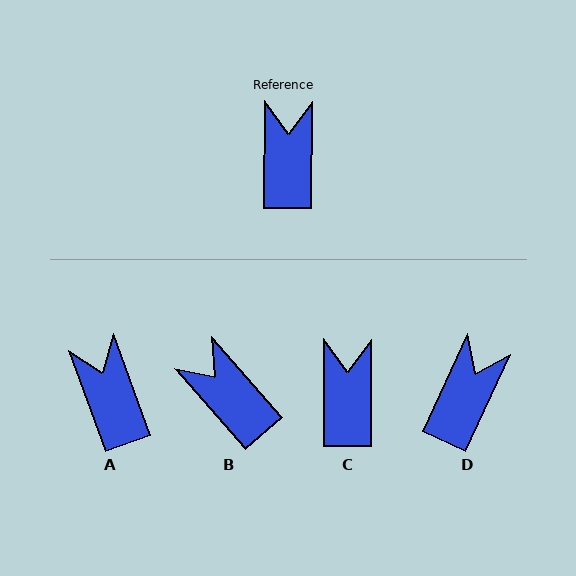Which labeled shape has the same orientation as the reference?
C.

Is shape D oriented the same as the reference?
No, it is off by about 25 degrees.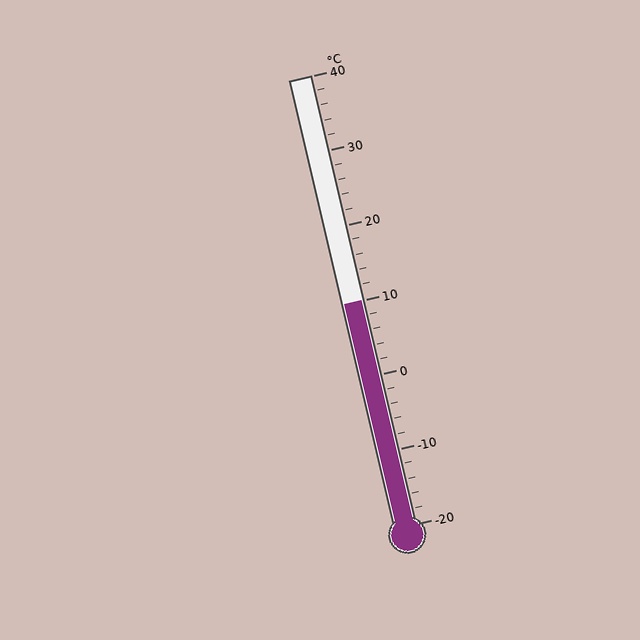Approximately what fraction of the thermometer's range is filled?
The thermometer is filled to approximately 50% of its range.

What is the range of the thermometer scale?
The thermometer scale ranges from -20°C to 40°C.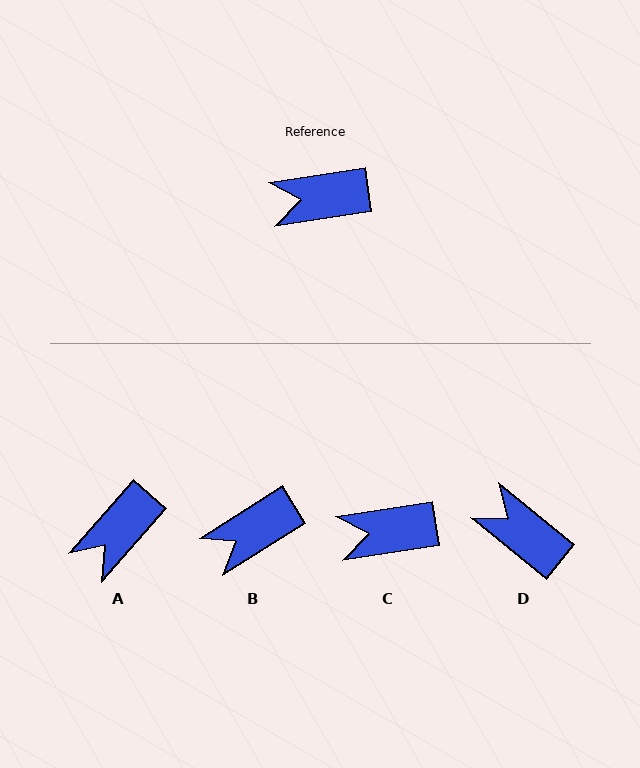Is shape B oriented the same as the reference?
No, it is off by about 24 degrees.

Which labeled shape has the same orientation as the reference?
C.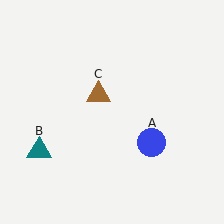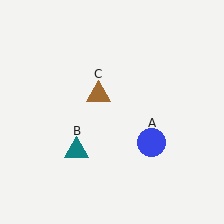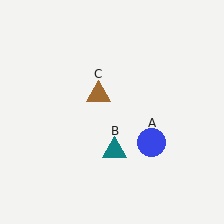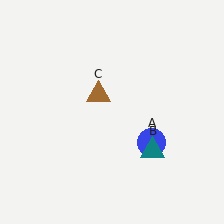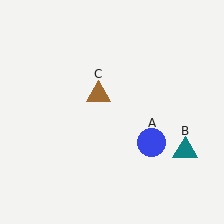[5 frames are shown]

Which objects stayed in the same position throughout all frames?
Blue circle (object A) and brown triangle (object C) remained stationary.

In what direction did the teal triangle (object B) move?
The teal triangle (object B) moved right.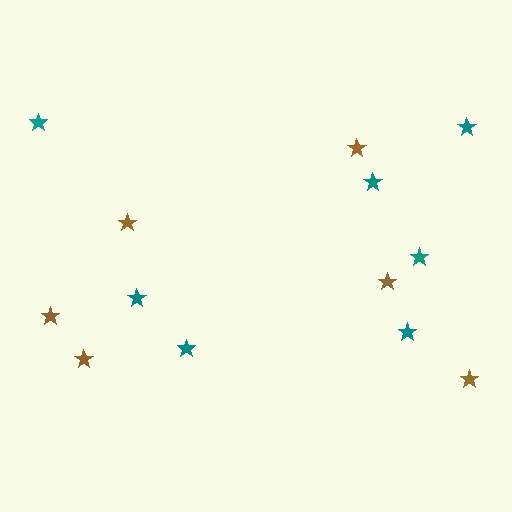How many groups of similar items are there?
There are 2 groups: one group of teal stars (7) and one group of brown stars (6).